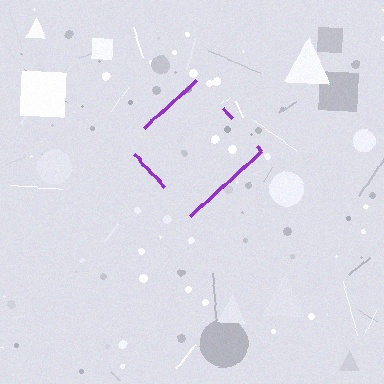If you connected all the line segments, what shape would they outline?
They would outline a diamond.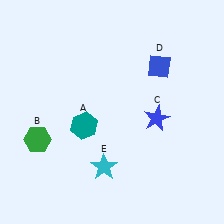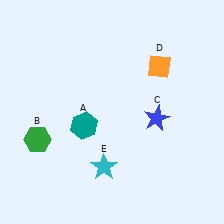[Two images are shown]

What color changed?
The diamond (D) changed from blue in Image 1 to orange in Image 2.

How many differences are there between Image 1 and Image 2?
There is 1 difference between the two images.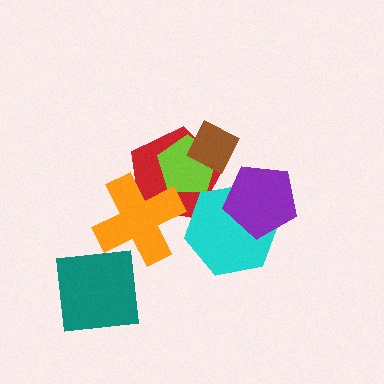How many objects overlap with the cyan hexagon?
2 objects overlap with the cyan hexagon.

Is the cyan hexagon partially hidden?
Yes, it is partially covered by another shape.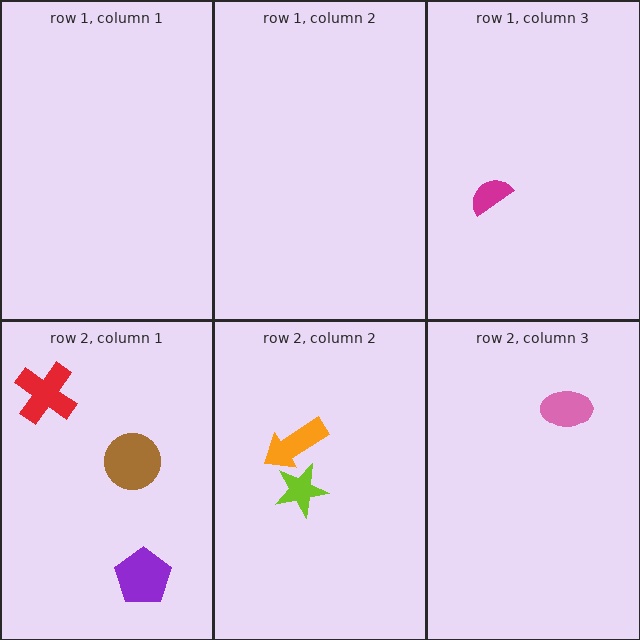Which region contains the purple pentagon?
The row 2, column 1 region.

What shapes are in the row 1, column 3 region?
The magenta semicircle.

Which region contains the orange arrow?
The row 2, column 2 region.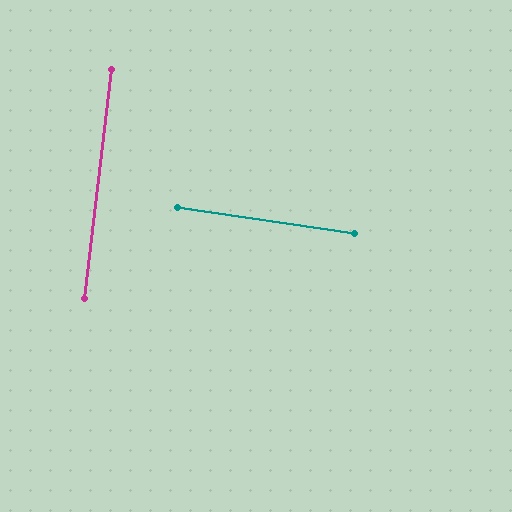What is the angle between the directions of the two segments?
Approximately 88 degrees.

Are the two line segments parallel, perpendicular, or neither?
Perpendicular — they meet at approximately 88°.